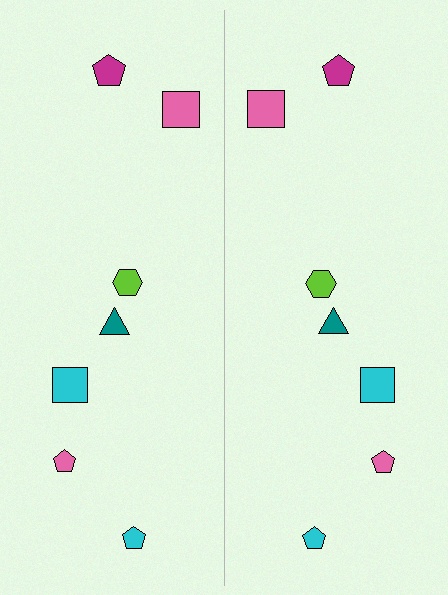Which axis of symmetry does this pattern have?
The pattern has a vertical axis of symmetry running through the center of the image.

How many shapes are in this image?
There are 14 shapes in this image.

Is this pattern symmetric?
Yes, this pattern has bilateral (reflection) symmetry.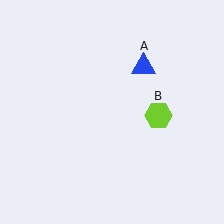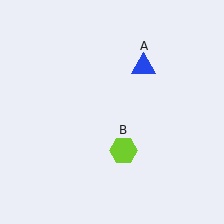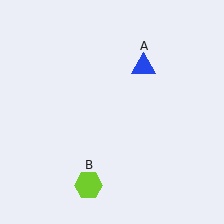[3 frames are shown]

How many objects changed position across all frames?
1 object changed position: lime hexagon (object B).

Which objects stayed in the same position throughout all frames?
Blue triangle (object A) remained stationary.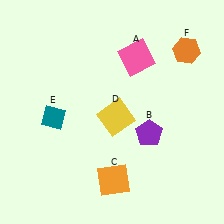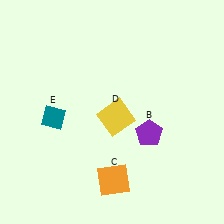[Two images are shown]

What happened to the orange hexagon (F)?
The orange hexagon (F) was removed in Image 2. It was in the top-right area of Image 1.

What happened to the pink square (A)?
The pink square (A) was removed in Image 2. It was in the top-right area of Image 1.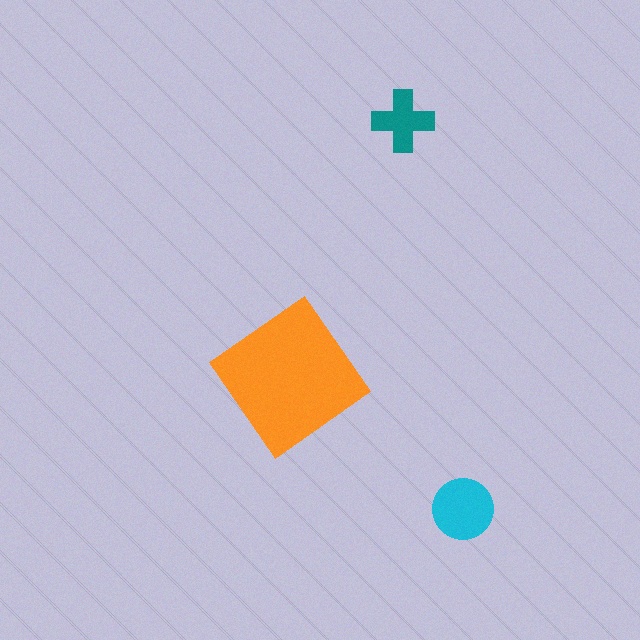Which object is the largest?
The orange diamond.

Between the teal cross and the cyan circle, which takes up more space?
The cyan circle.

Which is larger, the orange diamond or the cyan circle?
The orange diamond.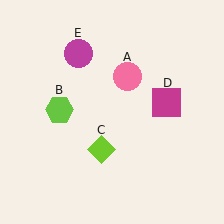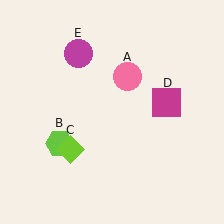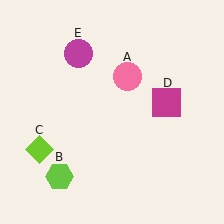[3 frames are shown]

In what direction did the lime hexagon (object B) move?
The lime hexagon (object B) moved down.